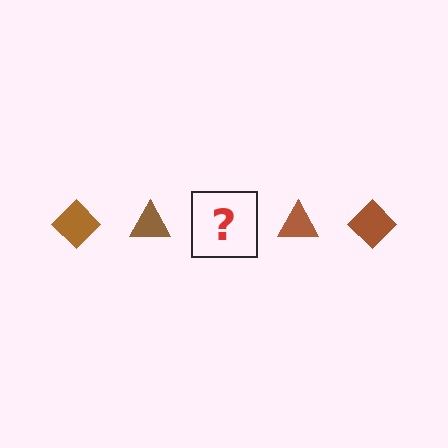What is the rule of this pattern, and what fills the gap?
The rule is that the pattern cycles through diamond, triangle shapes in brown. The gap should be filled with a brown diamond.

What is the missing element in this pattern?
The missing element is a brown diamond.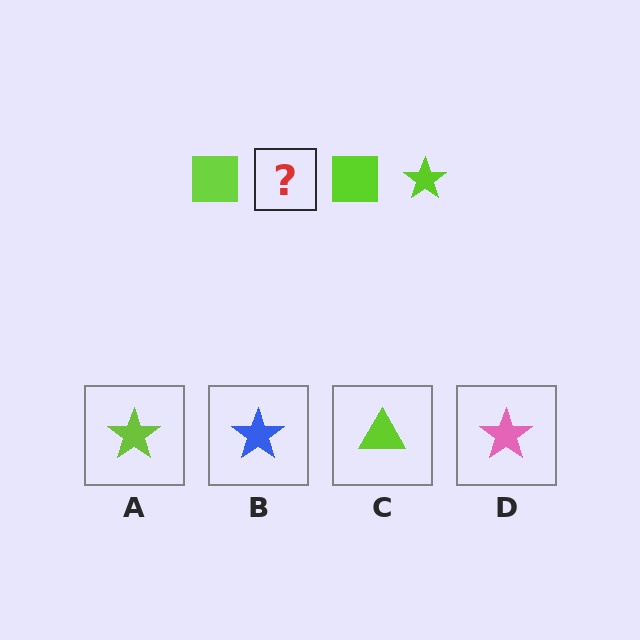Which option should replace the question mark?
Option A.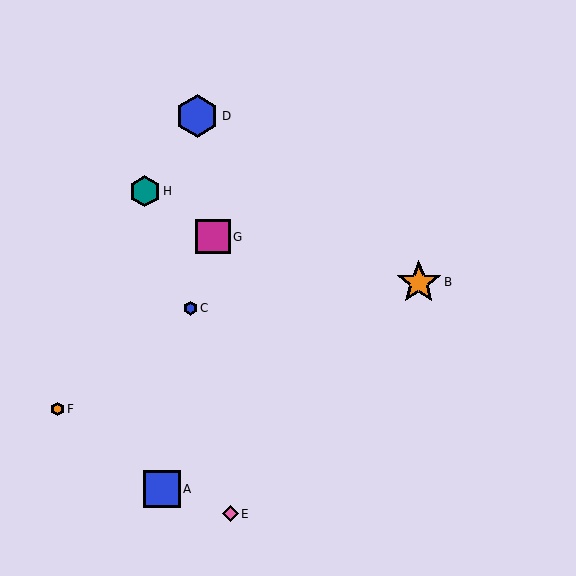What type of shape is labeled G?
Shape G is a magenta square.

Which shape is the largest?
The orange star (labeled B) is the largest.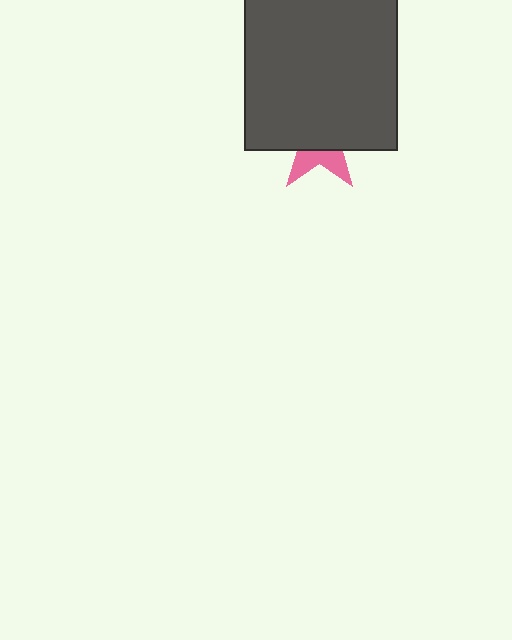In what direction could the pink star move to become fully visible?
The pink star could move down. That would shift it out from behind the dark gray square entirely.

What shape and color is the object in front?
The object in front is a dark gray square.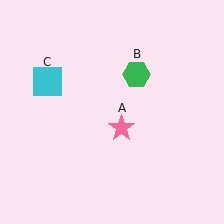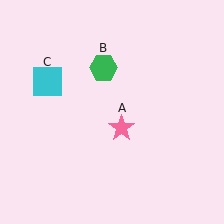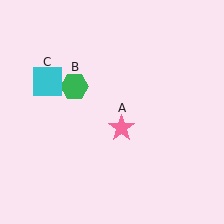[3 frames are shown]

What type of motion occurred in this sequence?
The green hexagon (object B) rotated counterclockwise around the center of the scene.